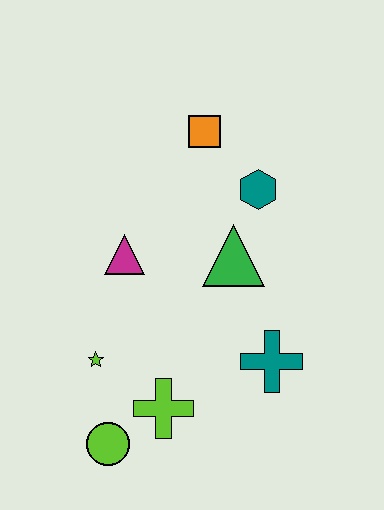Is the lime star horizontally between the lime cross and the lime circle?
No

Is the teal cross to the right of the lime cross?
Yes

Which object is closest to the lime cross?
The lime circle is closest to the lime cross.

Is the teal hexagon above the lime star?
Yes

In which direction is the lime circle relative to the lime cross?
The lime circle is to the left of the lime cross.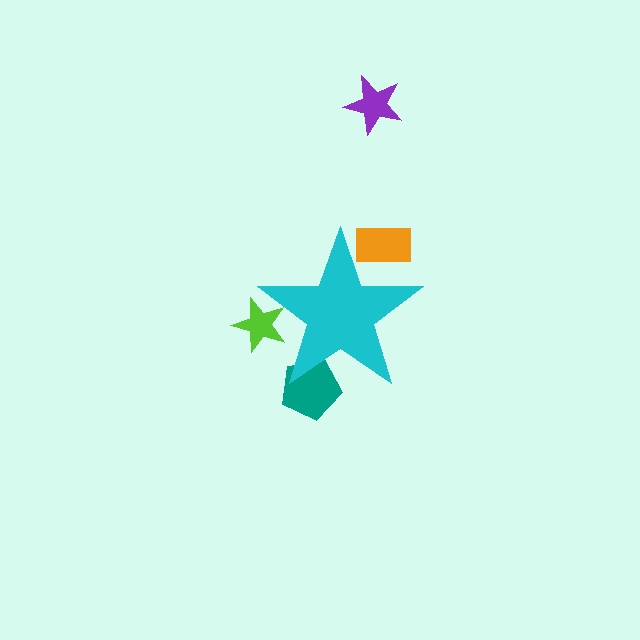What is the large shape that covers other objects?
A cyan star.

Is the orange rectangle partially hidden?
Yes, the orange rectangle is partially hidden behind the cyan star.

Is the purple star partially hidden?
No, the purple star is fully visible.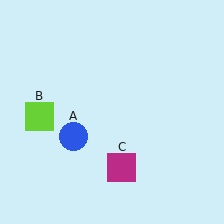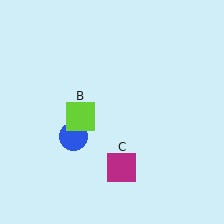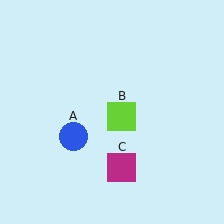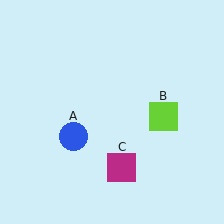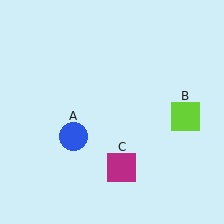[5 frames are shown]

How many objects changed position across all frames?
1 object changed position: lime square (object B).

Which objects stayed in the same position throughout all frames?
Blue circle (object A) and magenta square (object C) remained stationary.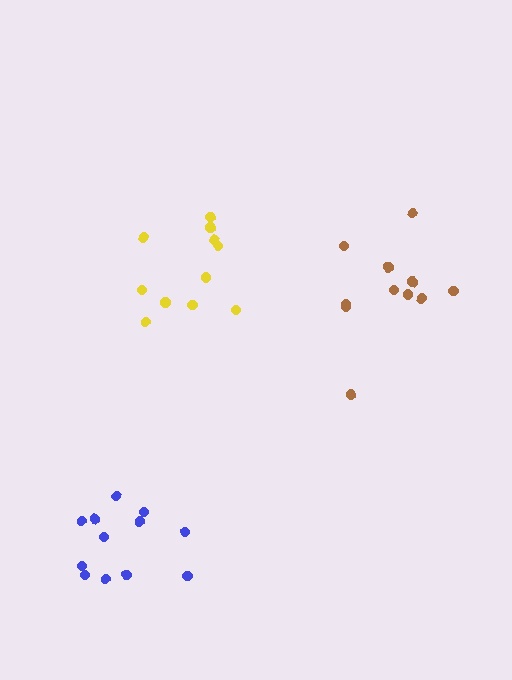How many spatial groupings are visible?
There are 3 spatial groupings.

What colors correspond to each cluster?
The clusters are colored: blue, brown, yellow.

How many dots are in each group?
Group 1: 12 dots, Group 2: 11 dots, Group 3: 11 dots (34 total).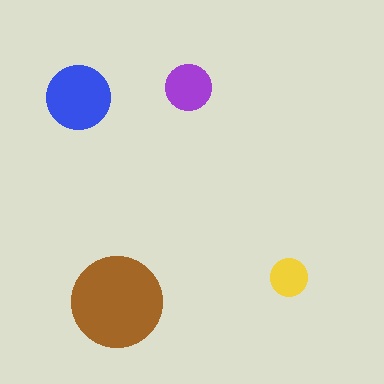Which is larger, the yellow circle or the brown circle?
The brown one.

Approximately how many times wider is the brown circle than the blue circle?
About 1.5 times wider.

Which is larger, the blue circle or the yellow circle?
The blue one.